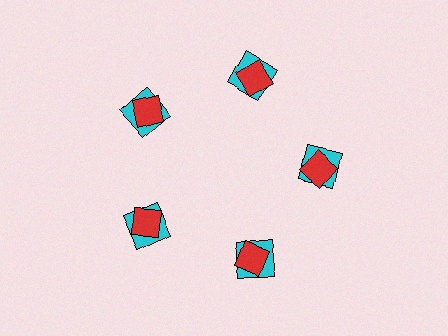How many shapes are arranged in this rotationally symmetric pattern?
There are 10 shapes, arranged in 5 groups of 2.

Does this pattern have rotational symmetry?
Yes, this pattern has 5-fold rotational symmetry. It looks the same after rotating 72 degrees around the center.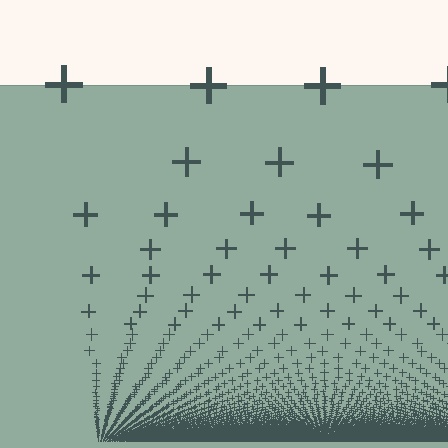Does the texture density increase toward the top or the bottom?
Density increases toward the bottom.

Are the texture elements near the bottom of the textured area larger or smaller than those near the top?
Smaller. The gradient is inverted — elements near the bottom are smaller and denser.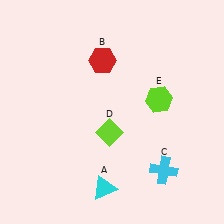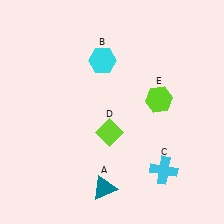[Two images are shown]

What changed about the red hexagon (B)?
In Image 1, B is red. In Image 2, it changed to cyan.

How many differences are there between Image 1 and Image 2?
There are 2 differences between the two images.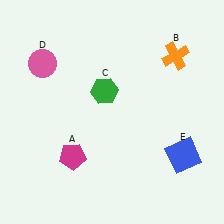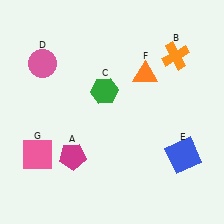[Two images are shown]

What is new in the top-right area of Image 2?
An orange triangle (F) was added in the top-right area of Image 2.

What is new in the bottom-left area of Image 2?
A pink square (G) was added in the bottom-left area of Image 2.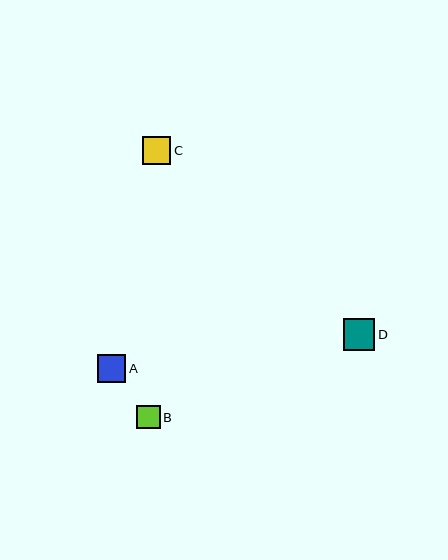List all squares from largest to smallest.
From largest to smallest: D, C, A, B.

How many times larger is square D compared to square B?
Square D is approximately 1.4 times the size of square B.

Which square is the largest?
Square D is the largest with a size of approximately 32 pixels.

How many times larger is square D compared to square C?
Square D is approximately 1.1 times the size of square C.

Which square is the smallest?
Square B is the smallest with a size of approximately 24 pixels.